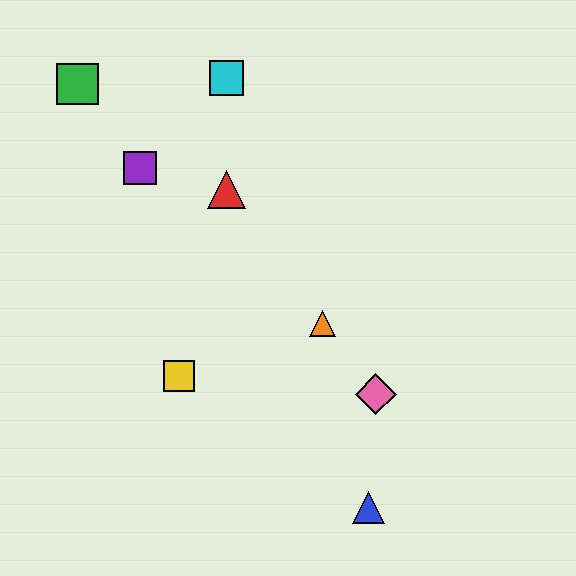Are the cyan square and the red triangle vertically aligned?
Yes, both are at x≈227.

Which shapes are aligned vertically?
The red triangle, the cyan square are aligned vertically.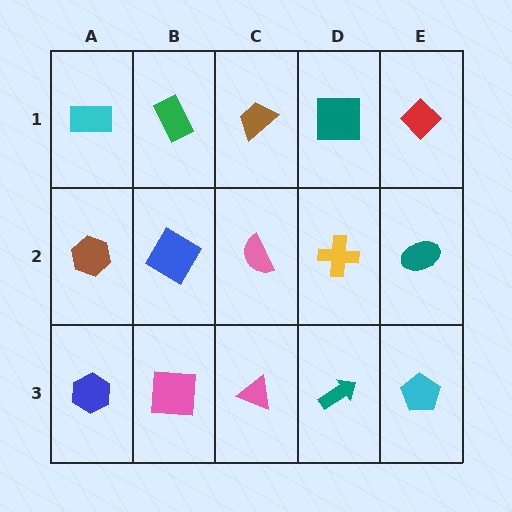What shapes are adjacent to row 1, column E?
A teal ellipse (row 2, column E), a teal square (row 1, column D).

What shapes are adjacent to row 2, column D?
A teal square (row 1, column D), a teal arrow (row 3, column D), a pink semicircle (row 2, column C), a teal ellipse (row 2, column E).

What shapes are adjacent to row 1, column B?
A blue diamond (row 2, column B), a cyan rectangle (row 1, column A), a brown trapezoid (row 1, column C).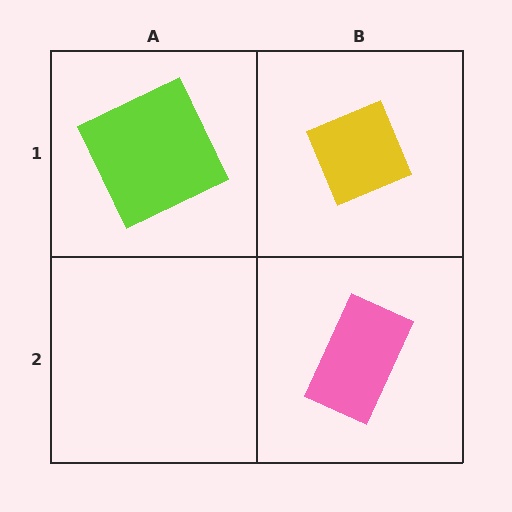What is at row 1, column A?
A lime square.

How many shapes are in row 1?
2 shapes.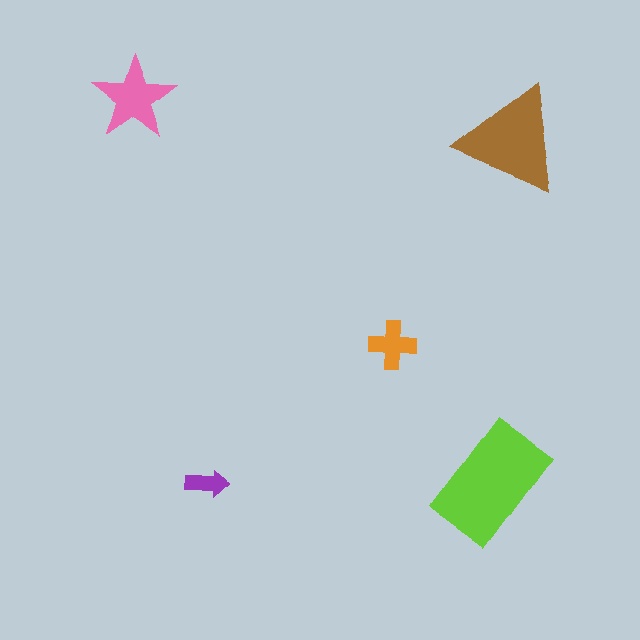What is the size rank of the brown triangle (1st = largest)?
2nd.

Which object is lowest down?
The purple arrow is bottommost.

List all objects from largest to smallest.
The lime rectangle, the brown triangle, the pink star, the orange cross, the purple arrow.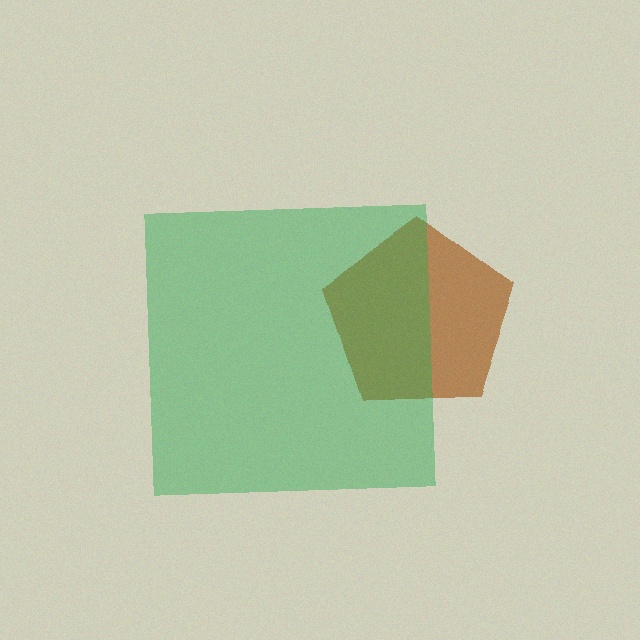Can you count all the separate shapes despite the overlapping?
Yes, there are 2 separate shapes.